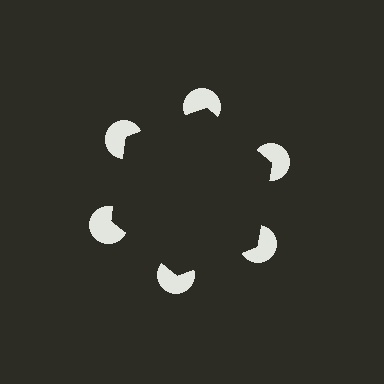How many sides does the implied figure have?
6 sides.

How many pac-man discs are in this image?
There are 6 — one at each vertex of the illusory hexagon.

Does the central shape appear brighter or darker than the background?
It typically appears slightly darker than the background, even though no actual brightness change is drawn.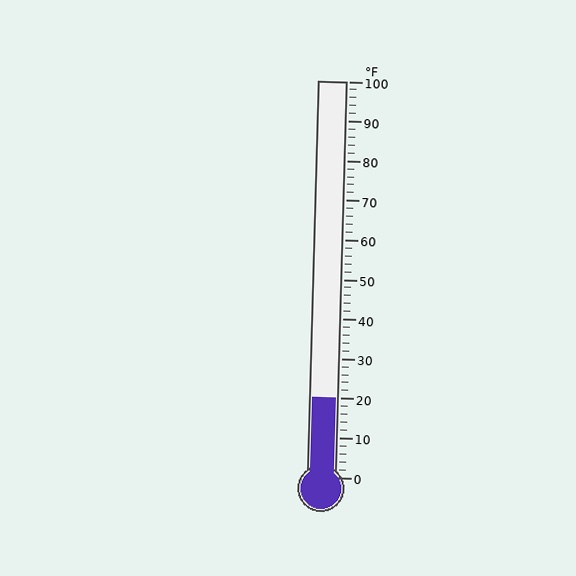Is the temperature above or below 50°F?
The temperature is below 50°F.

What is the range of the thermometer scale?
The thermometer scale ranges from 0°F to 100°F.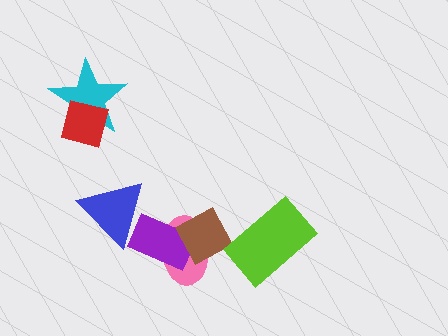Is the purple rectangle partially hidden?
Yes, it is partially covered by another shape.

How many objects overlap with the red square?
1 object overlaps with the red square.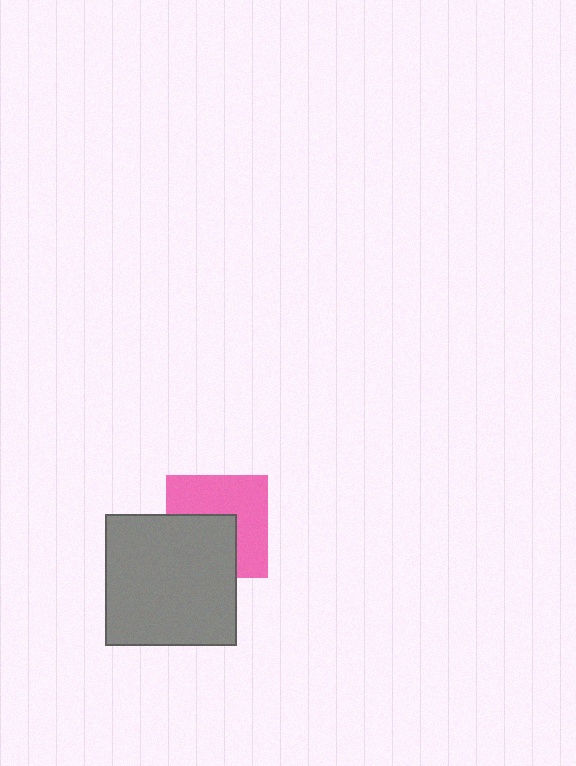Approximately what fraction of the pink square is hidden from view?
Roughly 44% of the pink square is hidden behind the gray square.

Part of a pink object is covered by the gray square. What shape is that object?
It is a square.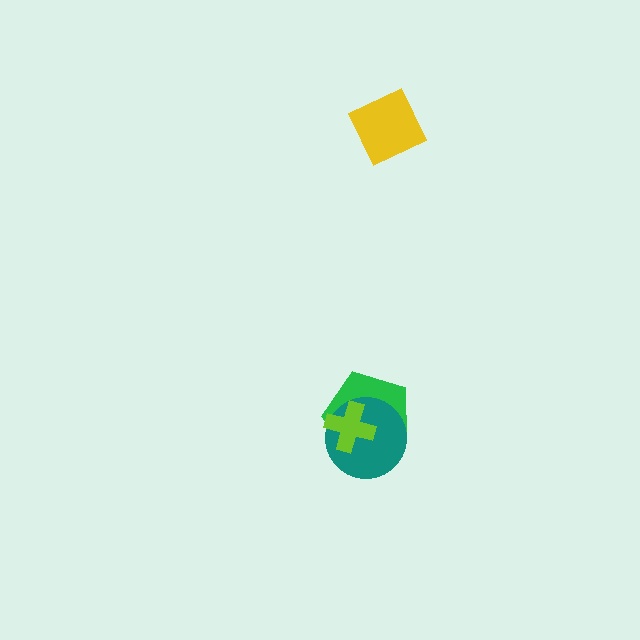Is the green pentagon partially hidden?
Yes, it is partially covered by another shape.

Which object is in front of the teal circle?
The lime cross is in front of the teal circle.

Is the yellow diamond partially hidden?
No, no other shape covers it.